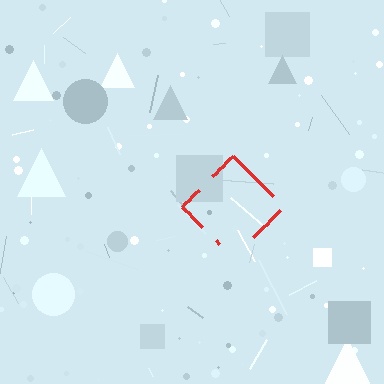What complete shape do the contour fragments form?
The contour fragments form a diamond.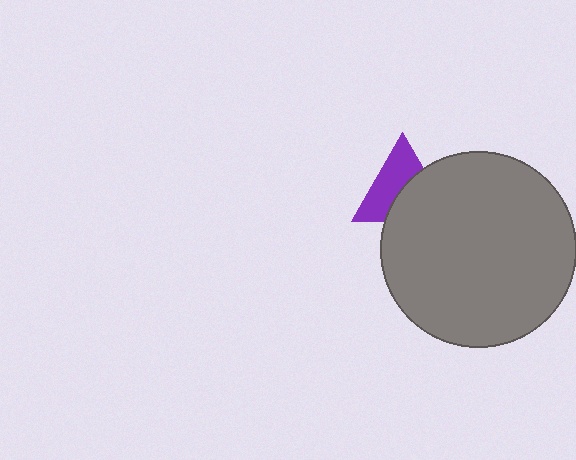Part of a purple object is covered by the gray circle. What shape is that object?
It is a triangle.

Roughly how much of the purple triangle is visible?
About half of it is visible (roughly 54%).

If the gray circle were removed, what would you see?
You would see the complete purple triangle.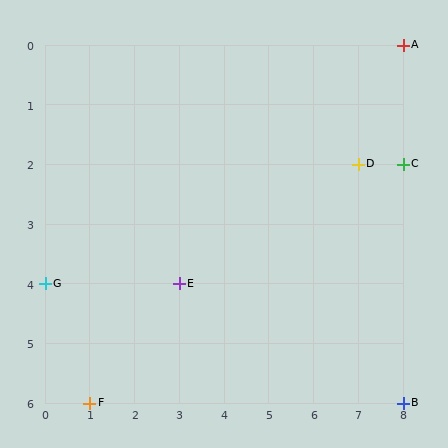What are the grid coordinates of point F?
Point F is at grid coordinates (1, 6).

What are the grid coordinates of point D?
Point D is at grid coordinates (7, 2).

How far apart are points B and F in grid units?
Points B and F are 7 columns apart.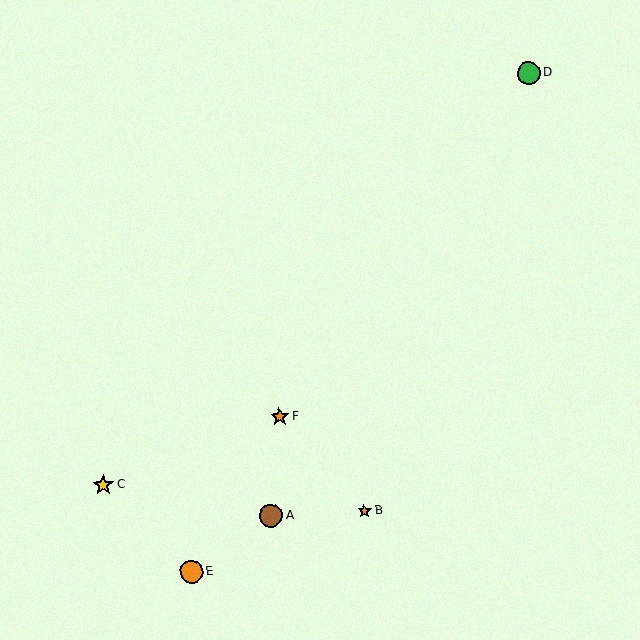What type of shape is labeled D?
Shape D is a green circle.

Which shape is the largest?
The brown circle (labeled A) is the largest.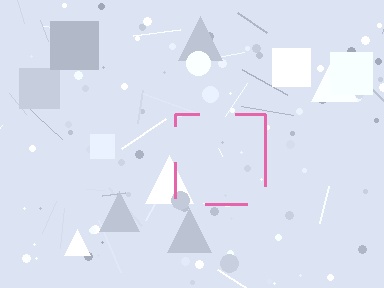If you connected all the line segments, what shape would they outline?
They would outline a square.